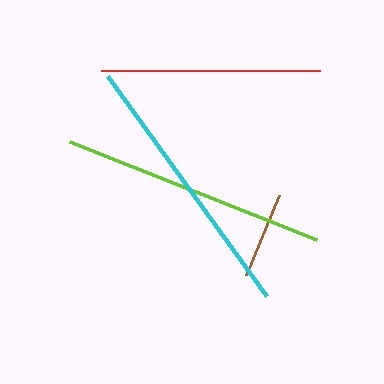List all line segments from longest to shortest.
From longest to shortest: cyan, lime, red, brown.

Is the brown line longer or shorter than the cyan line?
The cyan line is longer than the brown line.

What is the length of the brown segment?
The brown segment is approximately 87 pixels long.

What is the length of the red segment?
The red segment is approximately 219 pixels long.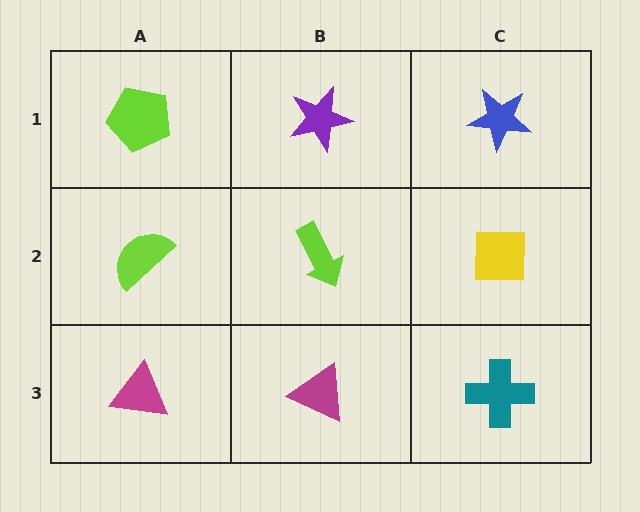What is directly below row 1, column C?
A yellow square.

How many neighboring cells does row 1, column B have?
3.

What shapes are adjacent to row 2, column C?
A blue star (row 1, column C), a teal cross (row 3, column C), a lime arrow (row 2, column B).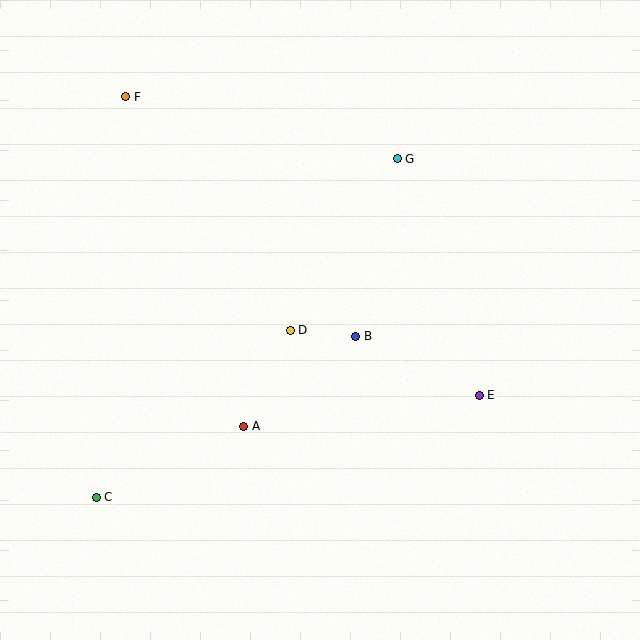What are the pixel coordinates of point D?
Point D is at (290, 330).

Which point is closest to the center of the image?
Point D at (290, 330) is closest to the center.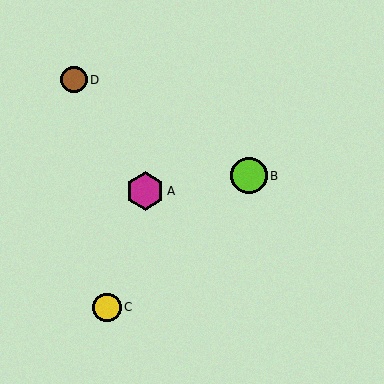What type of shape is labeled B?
Shape B is a lime circle.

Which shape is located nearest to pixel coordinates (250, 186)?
The lime circle (labeled B) at (249, 176) is nearest to that location.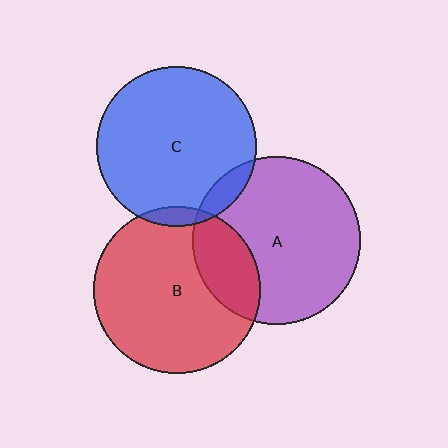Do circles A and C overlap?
Yes.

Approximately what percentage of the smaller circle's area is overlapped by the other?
Approximately 10%.